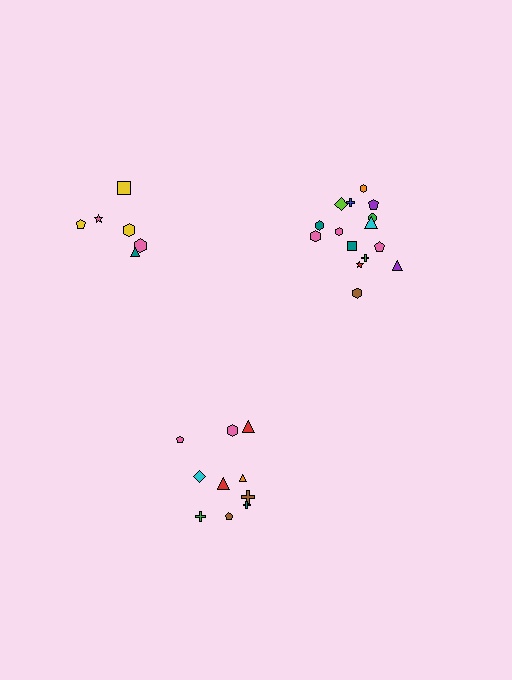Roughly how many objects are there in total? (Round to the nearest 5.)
Roughly 30 objects in total.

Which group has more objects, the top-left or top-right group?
The top-right group.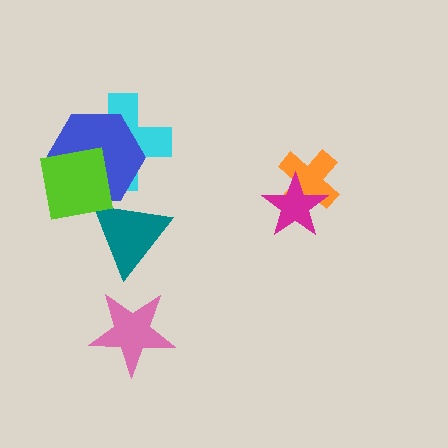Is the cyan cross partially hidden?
Yes, it is partially covered by another shape.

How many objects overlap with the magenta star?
1 object overlaps with the magenta star.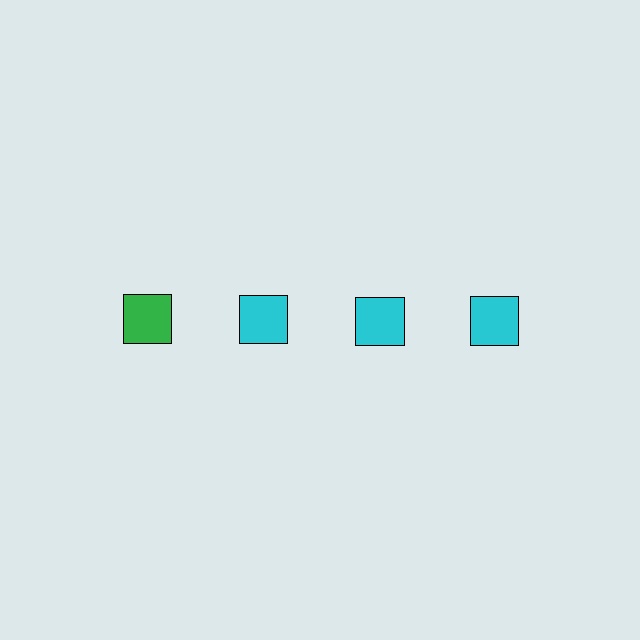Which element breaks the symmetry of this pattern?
The green square in the top row, leftmost column breaks the symmetry. All other shapes are cyan squares.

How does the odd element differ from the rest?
It has a different color: green instead of cyan.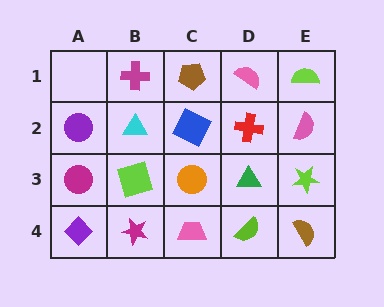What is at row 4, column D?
A lime semicircle.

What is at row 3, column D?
A green triangle.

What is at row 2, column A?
A purple circle.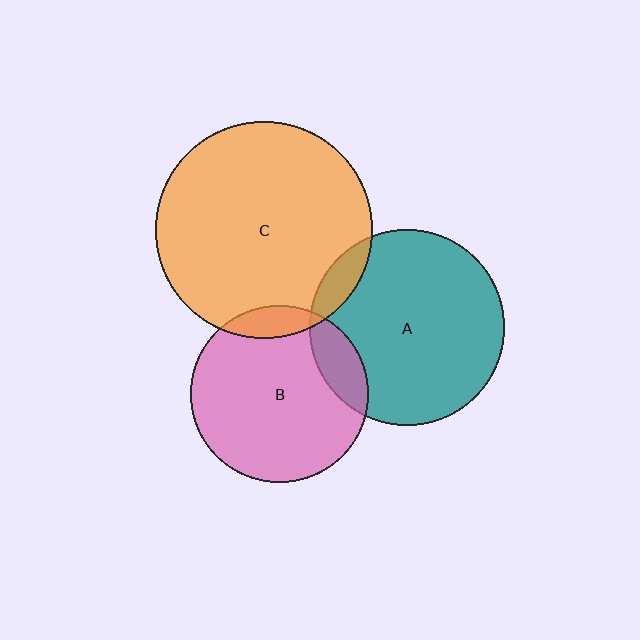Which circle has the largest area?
Circle C (orange).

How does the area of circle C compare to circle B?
Approximately 1.5 times.